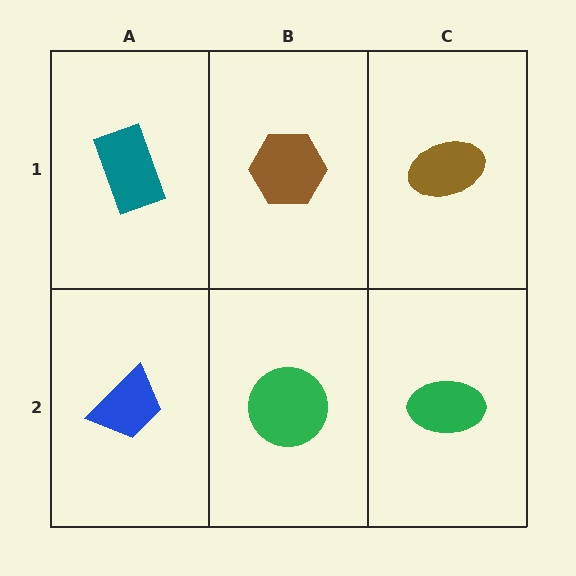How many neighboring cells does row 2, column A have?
2.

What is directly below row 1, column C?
A green ellipse.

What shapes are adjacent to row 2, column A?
A teal rectangle (row 1, column A), a green circle (row 2, column B).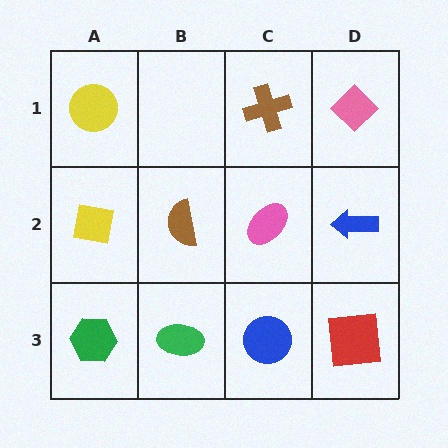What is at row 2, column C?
A pink ellipse.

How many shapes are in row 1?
3 shapes.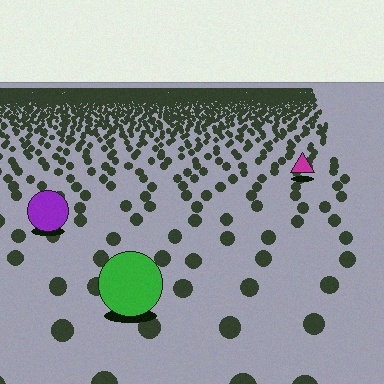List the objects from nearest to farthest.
From nearest to farthest: the green circle, the purple circle, the magenta triangle.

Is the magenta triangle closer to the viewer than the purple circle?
No. The purple circle is closer — you can tell from the texture gradient: the ground texture is coarser near it.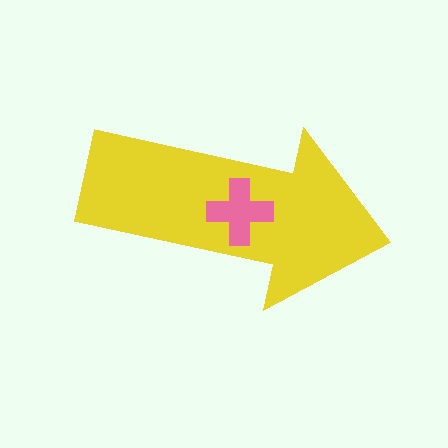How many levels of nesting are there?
2.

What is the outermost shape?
The yellow arrow.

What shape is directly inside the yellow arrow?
The pink cross.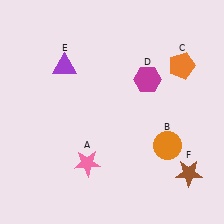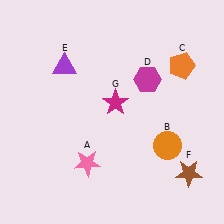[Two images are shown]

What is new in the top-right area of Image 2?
A magenta star (G) was added in the top-right area of Image 2.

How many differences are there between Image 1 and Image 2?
There is 1 difference between the two images.